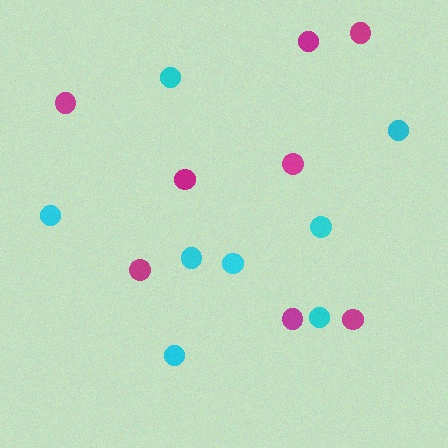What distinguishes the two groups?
There are 2 groups: one group of magenta circles (8) and one group of cyan circles (8).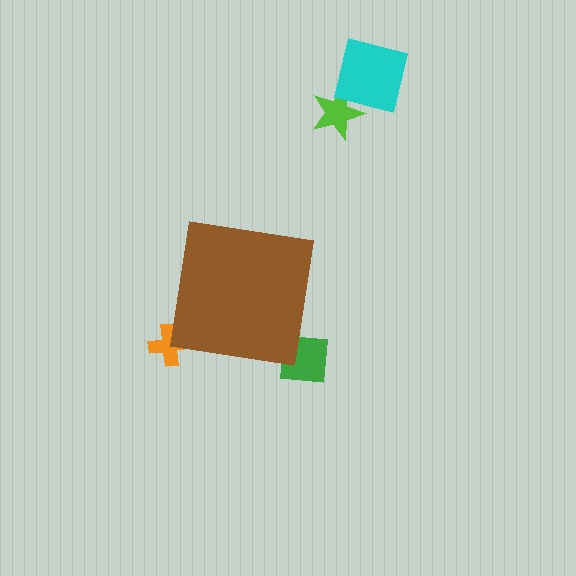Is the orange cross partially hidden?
Yes, the orange cross is partially hidden behind the brown square.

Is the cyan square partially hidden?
No, the cyan square is fully visible.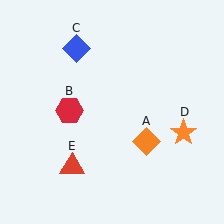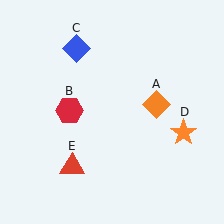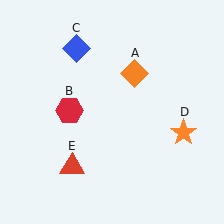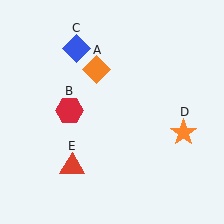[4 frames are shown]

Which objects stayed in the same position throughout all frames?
Red hexagon (object B) and blue diamond (object C) and orange star (object D) and red triangle (object E) remained stationary.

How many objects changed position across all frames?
1 object changed position: orange diamond (object A).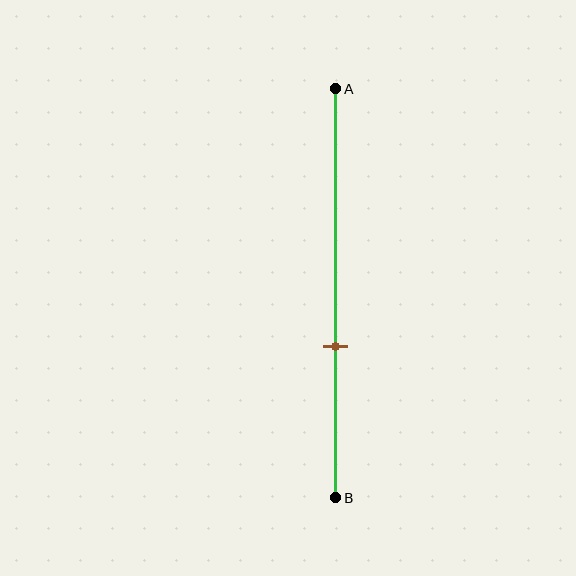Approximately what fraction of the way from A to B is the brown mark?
The brown mark is approximately 65% of the way from A to B.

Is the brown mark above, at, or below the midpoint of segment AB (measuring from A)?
The brown mark is below the midpoint of segment AB.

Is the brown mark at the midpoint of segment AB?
No, the mark is at about 65% from A, not at the 50% midpoint.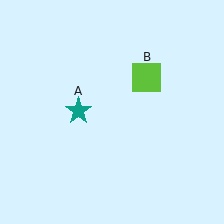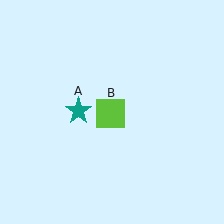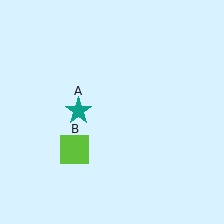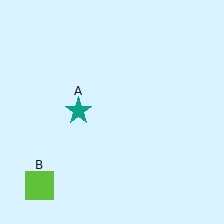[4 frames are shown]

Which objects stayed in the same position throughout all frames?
Teal star (object A) remained stationary.